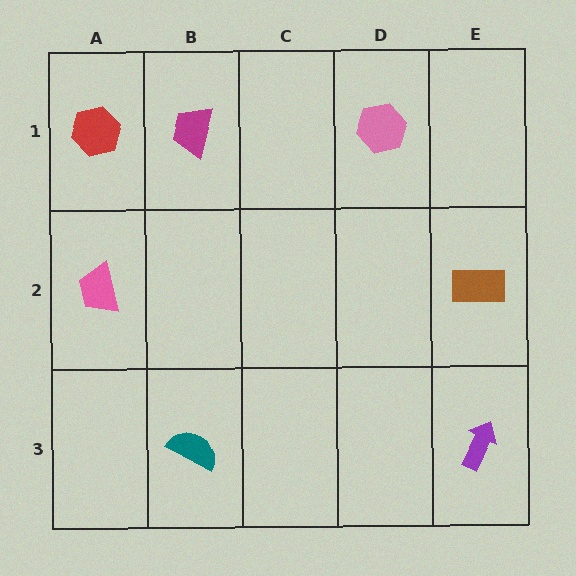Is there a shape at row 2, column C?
No, that cell is empty.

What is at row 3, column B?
A teal semicircle.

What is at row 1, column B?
A magenta trapezoid.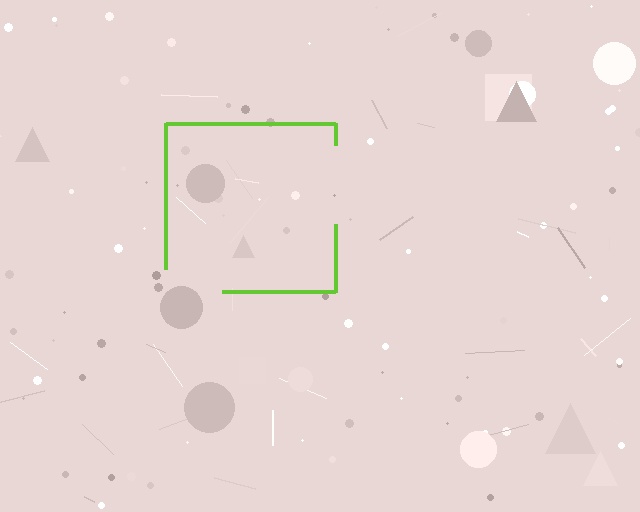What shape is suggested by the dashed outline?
The dashed outline suggests a square.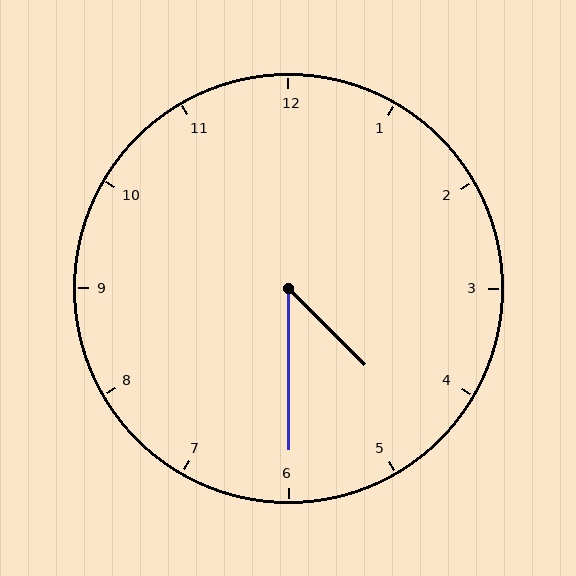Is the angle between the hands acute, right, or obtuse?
It is acute.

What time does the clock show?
4:30.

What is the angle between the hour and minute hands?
Approximately 45 degrees.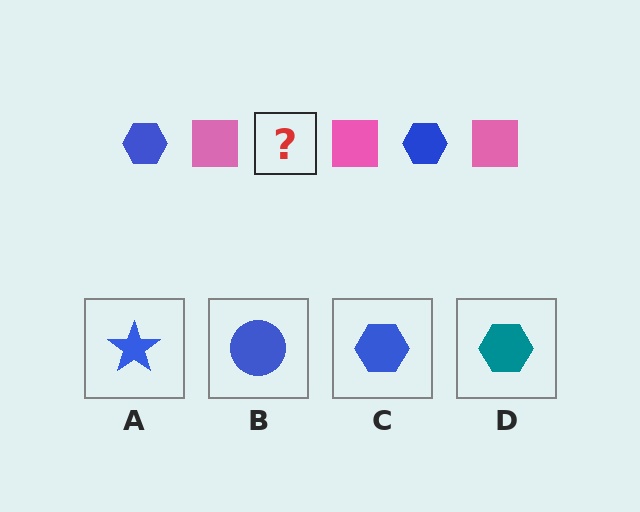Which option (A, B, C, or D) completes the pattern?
C.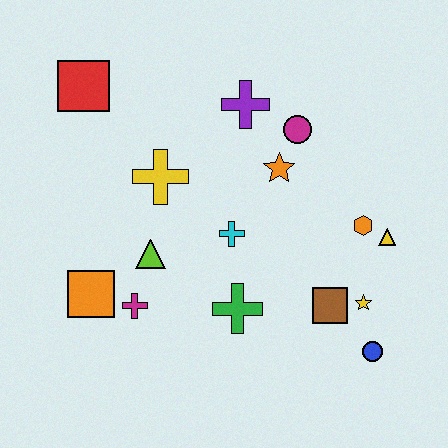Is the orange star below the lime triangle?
No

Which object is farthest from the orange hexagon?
The red square is farthest from the orange hexagon.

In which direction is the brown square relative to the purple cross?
The brown square is below the purple cross.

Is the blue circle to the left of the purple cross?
No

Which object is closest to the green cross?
The cyan cross is closest to the green cross.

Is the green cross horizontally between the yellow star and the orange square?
Yes